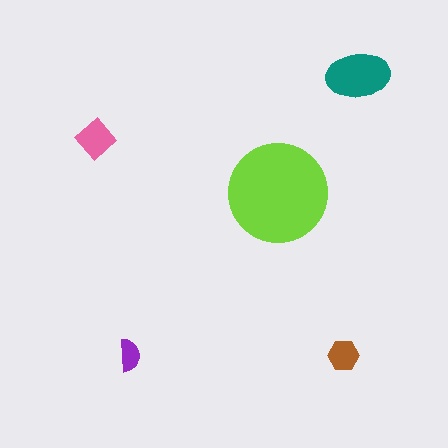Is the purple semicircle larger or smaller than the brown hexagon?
Smaller.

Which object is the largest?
The lime circle.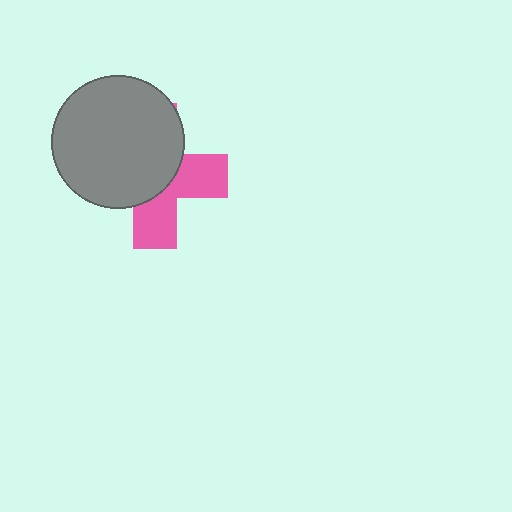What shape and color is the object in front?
The object in front is a gray circle.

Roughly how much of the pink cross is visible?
A small part of it is visible (roughly 42%).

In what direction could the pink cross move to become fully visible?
The pink cross could move toward the lower-right. That would shift it out from behind the gray circle entirely.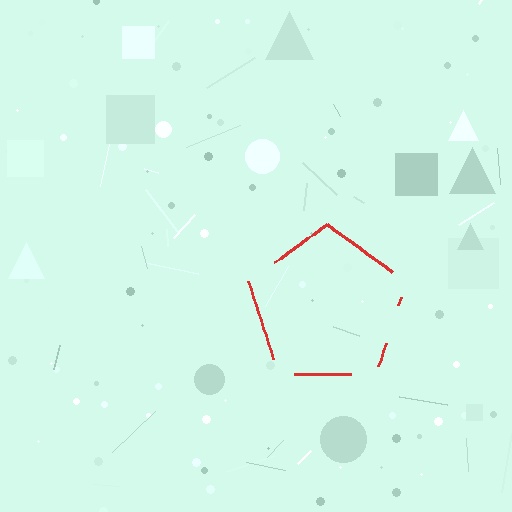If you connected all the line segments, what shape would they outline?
They would outline a pentagon.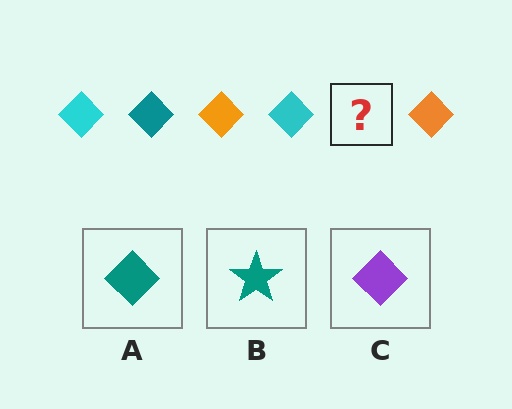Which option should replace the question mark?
Option A.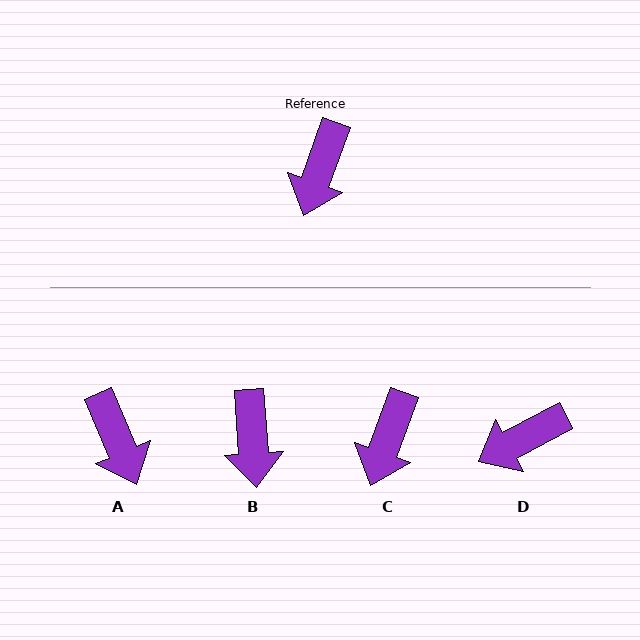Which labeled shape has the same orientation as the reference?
C.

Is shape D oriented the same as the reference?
No, it is off by about 42 degrees.